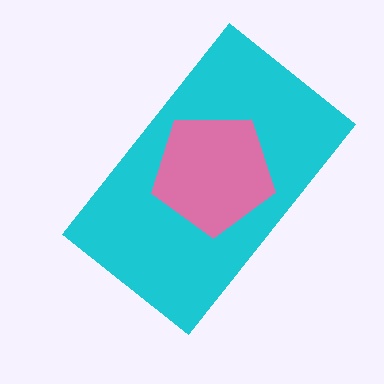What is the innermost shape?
The pink pentagon.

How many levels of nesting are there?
2.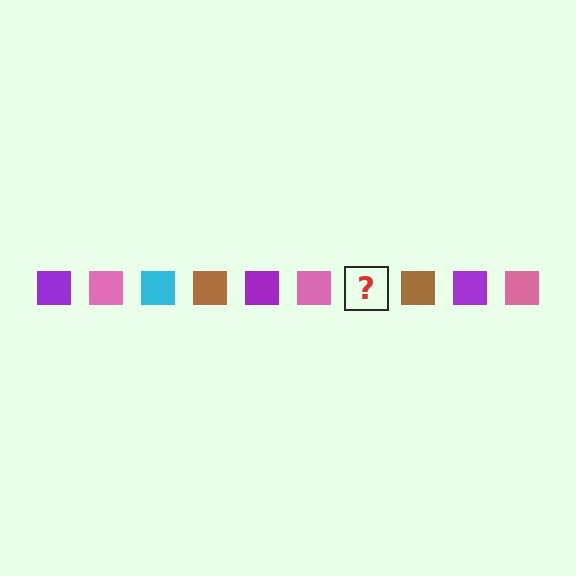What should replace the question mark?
The question mark should be replaced with a cyan square.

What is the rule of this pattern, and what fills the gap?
The rule is that the pattern cycles through purple, pink, cyan, brown squares. The gap should be filled with a cyan square.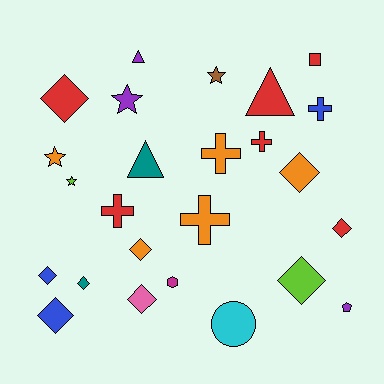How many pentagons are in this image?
There is 1 pentagon.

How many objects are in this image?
There are 25 objects.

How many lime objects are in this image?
There are 2 lime objects.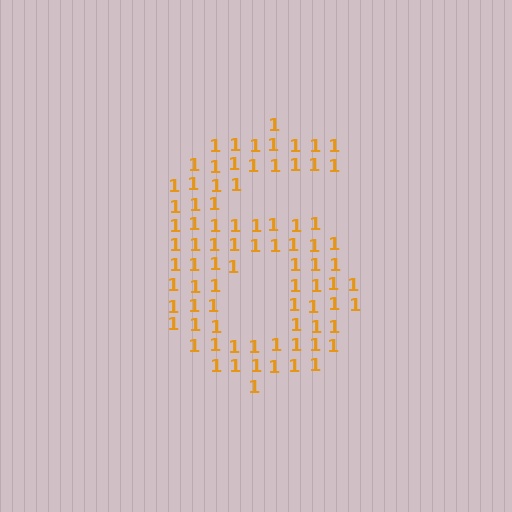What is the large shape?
The large shape is the digit 6.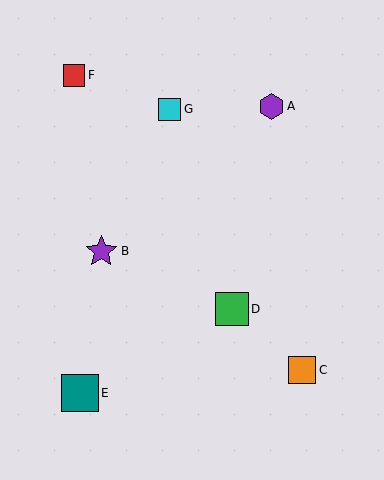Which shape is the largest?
The teal square (labeled E) is the largest.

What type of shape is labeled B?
Shape B is a purple star.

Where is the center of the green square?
The center of the green square is at (232, 309).